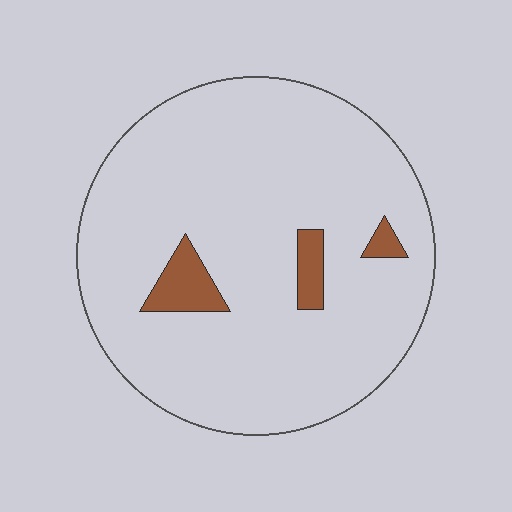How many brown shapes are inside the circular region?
3.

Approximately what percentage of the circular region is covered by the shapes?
Approximately 5%.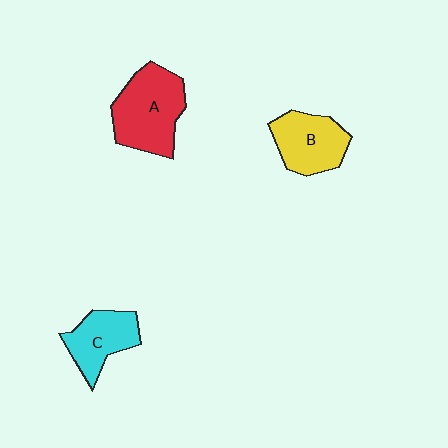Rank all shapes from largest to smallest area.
From largest to smallest: A (red), B (yellow), C (cyan).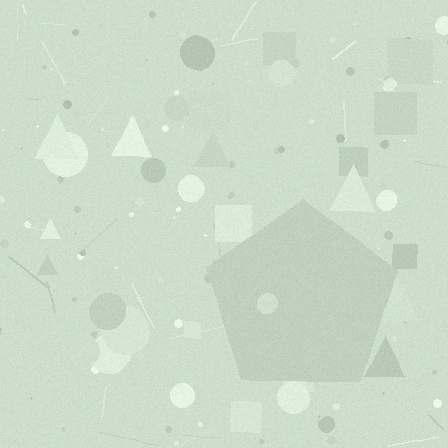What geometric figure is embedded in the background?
A pentagon is embedded in the background.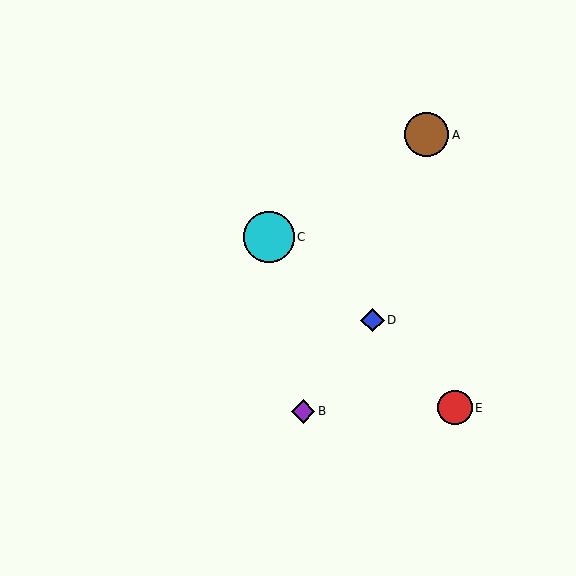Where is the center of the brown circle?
The center of the brown circle is at (427, 135).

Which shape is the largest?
The cyan circle (labeled C) is the largest.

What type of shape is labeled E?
Shape E is a red circle.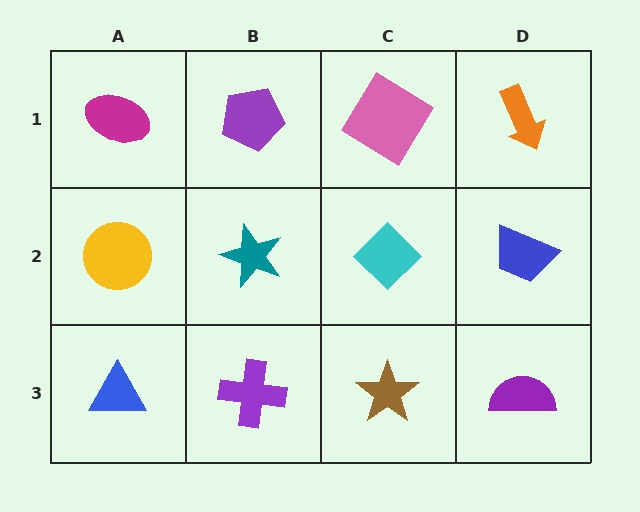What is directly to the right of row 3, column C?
A purple semicircle.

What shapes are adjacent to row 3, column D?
A blue trapezoid (row 2, column D), a brown star (row 3, column C).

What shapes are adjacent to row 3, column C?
A cyan diamond (row 2, column C), a purple cross (row 3, column B), a purple semicircle (row 3, column D).